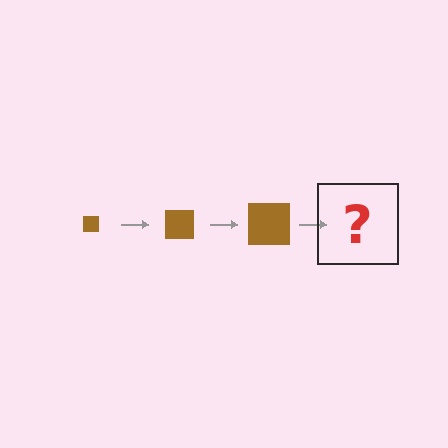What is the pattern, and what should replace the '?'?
The pattern is that the square gets progressively larger each step. The '?' should be a brown square, larger than the previous one.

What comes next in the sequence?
The next element should be a brown square, larger than the previous one.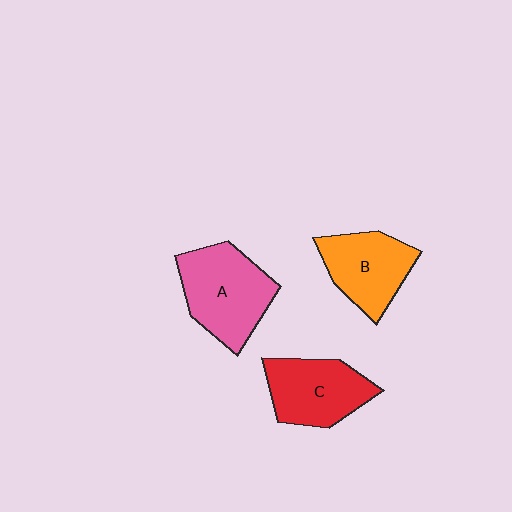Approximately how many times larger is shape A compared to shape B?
Approximately 1.2 times.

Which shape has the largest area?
Shape A (pink).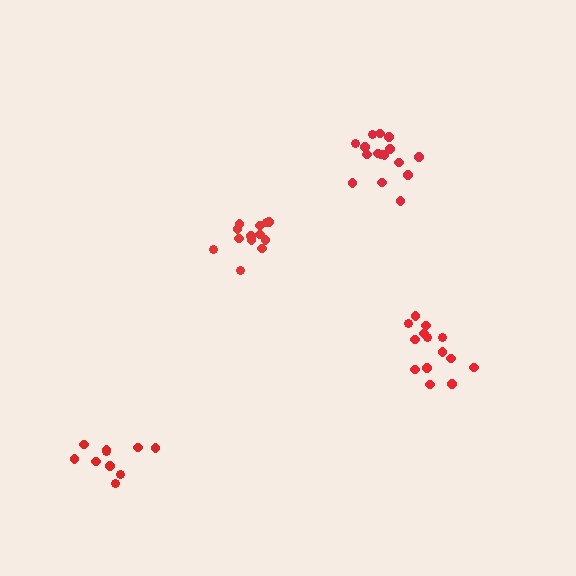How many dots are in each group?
Group 1: 14 dots, Group 2: 13 dots, Group 3: 16 dots, Group 4: 10 dots (53 total).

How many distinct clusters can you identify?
There are 4 distinct clusters.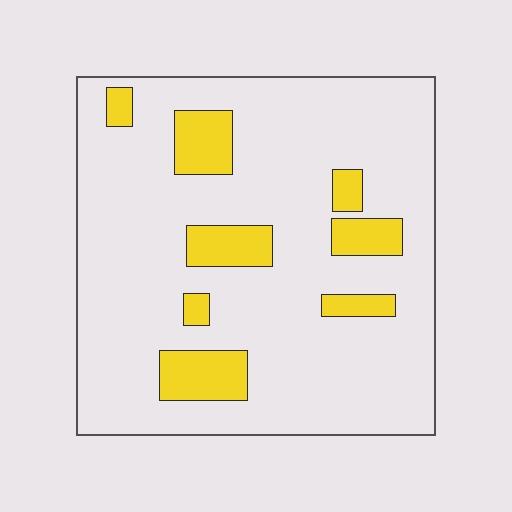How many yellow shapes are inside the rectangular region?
8.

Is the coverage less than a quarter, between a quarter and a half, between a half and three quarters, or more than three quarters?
Less than a quarter.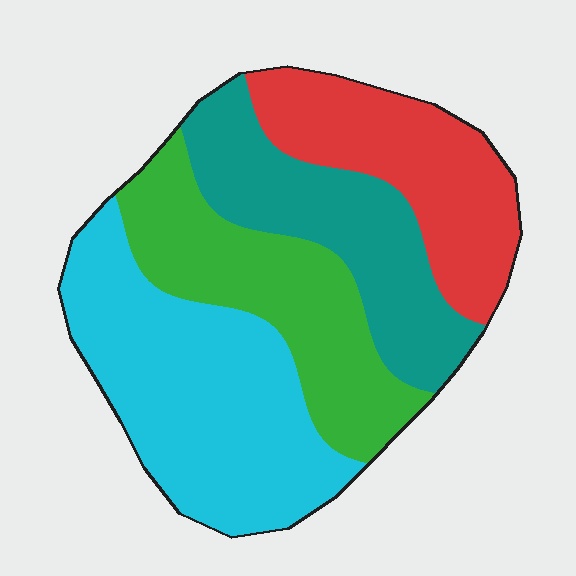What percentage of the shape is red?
Red takes up about one fifth (1/5) of the shape.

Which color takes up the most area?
Cyan, at roughly 35%.